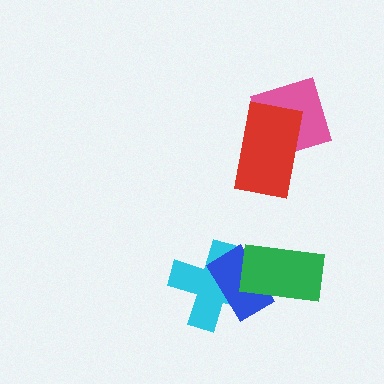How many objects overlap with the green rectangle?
2 objects overlap with the green rectangle.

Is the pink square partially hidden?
Yes, it is partially covered by another shape.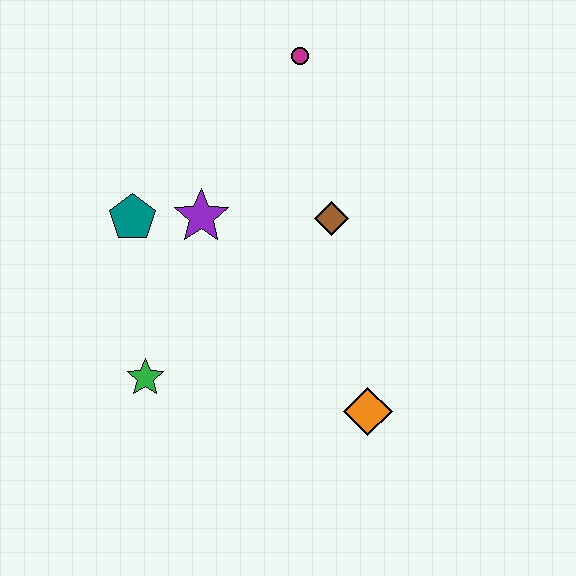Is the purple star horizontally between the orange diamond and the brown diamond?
No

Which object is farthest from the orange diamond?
The magenta circle is farthest from the orange diamond.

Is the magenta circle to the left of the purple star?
No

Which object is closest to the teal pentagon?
The purple star is closest to the teal pentagon.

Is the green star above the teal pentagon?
No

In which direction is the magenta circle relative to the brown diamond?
The magenta circle is above the brown diamond.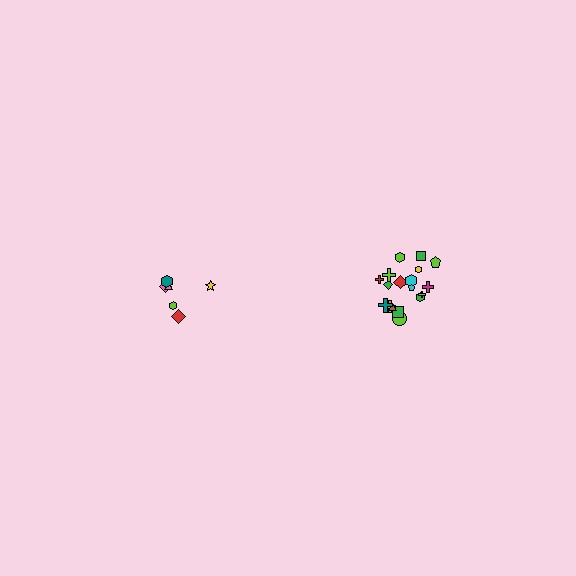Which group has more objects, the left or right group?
The right group.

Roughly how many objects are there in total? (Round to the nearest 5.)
Roughly 25 objects in total.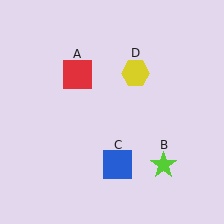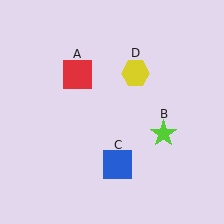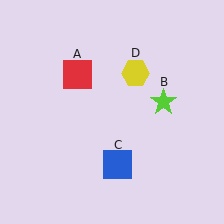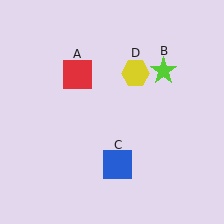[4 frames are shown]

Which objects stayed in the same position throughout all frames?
Red square (object A) and blue square (object C) and yellow hexagon (object D) remained stationary.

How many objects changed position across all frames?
1 object changed position: lime star (object B).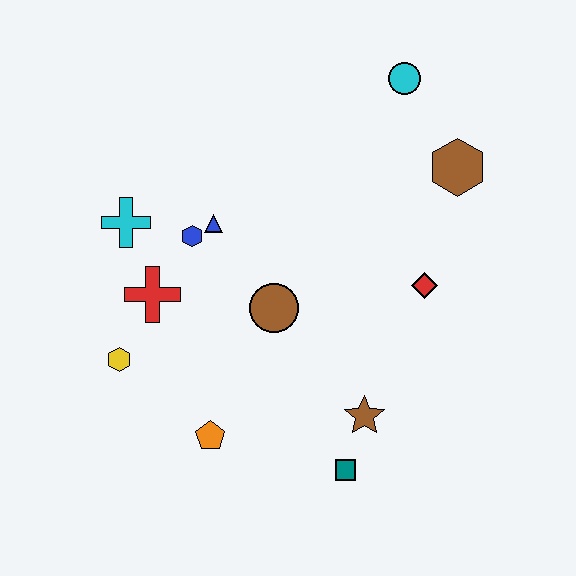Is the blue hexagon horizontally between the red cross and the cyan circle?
Yes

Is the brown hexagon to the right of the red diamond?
Yes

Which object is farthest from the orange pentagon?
The cyan circle is farthest from the orange pentagon.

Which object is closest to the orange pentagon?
The yellow hexagon is closest to the orange pentagon.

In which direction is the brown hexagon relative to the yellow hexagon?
The brown hexagon is to the right of the yellow hexagon.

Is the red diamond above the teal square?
Yes